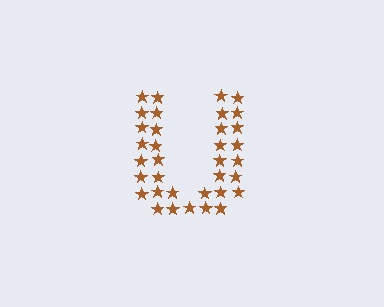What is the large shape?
The large shape is the letter U.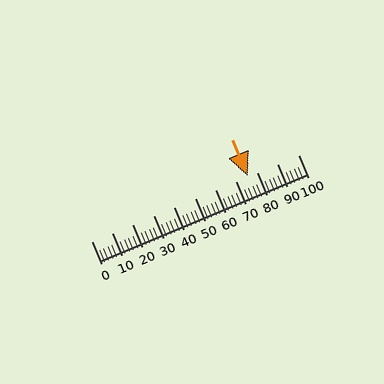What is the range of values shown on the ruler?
The ruler shows values from 0 to 100.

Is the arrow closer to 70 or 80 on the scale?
The arrow is closer to 80.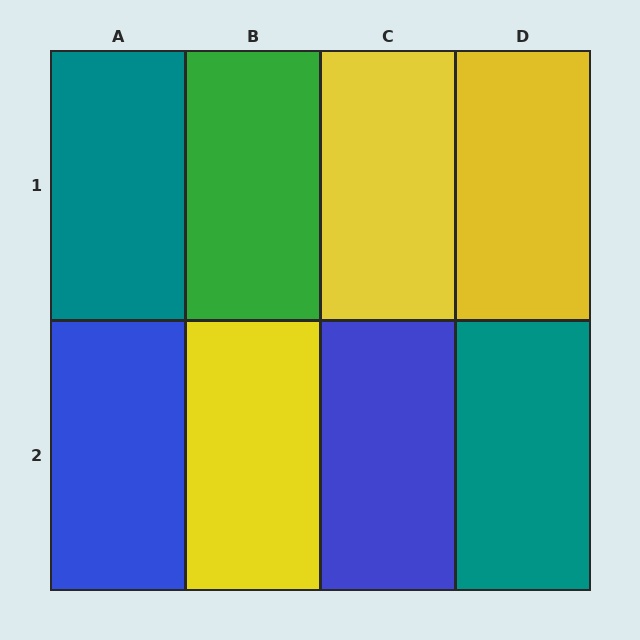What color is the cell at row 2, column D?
Teal.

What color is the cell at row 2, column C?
Blue.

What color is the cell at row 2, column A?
Blue.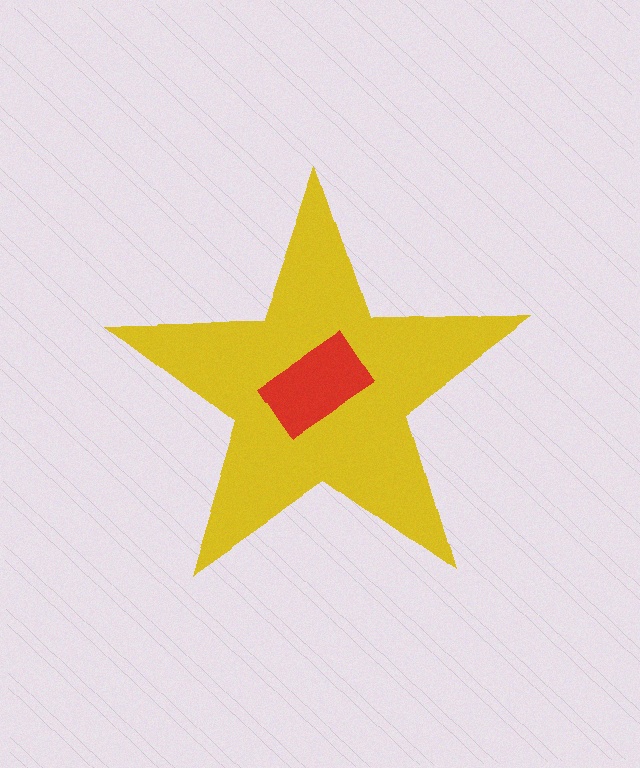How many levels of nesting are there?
2.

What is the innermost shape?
The red rectangle.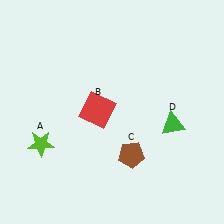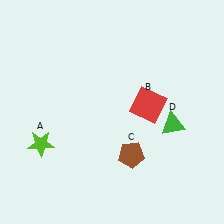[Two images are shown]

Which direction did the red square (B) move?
The red square (B) moved right.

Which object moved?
The red square (B) moved right.